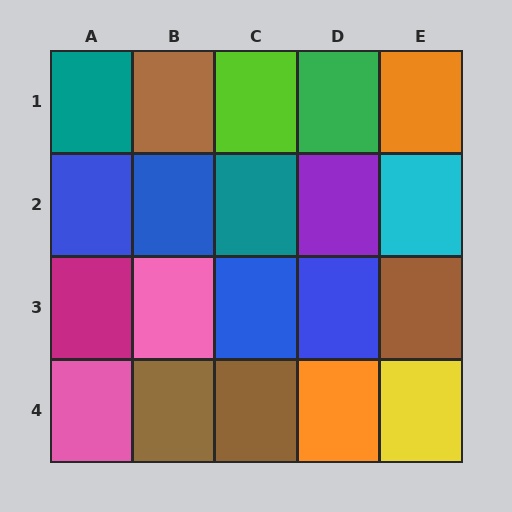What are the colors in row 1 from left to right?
Teal, brown, lime, green, orange.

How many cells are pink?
2 cells are pink.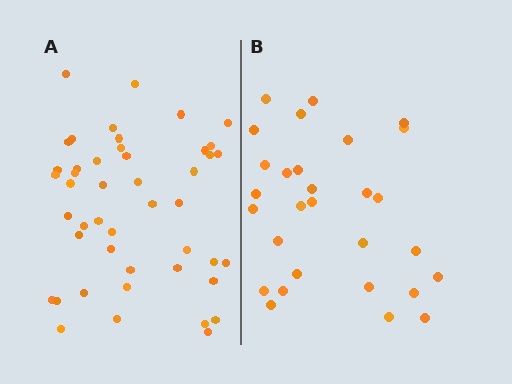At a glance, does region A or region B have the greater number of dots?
Region A (the left region) has more dots.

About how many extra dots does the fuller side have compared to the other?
Region A has approximately 15 more dots than region B.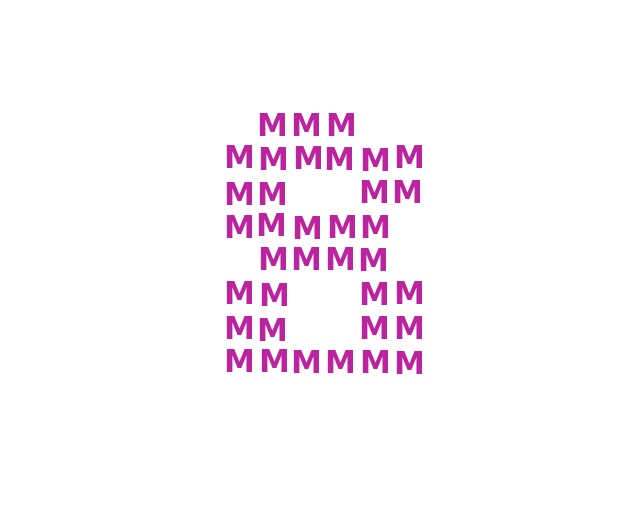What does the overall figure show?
The overall figure shows the digit 8.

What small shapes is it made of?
It is made of small letter M's.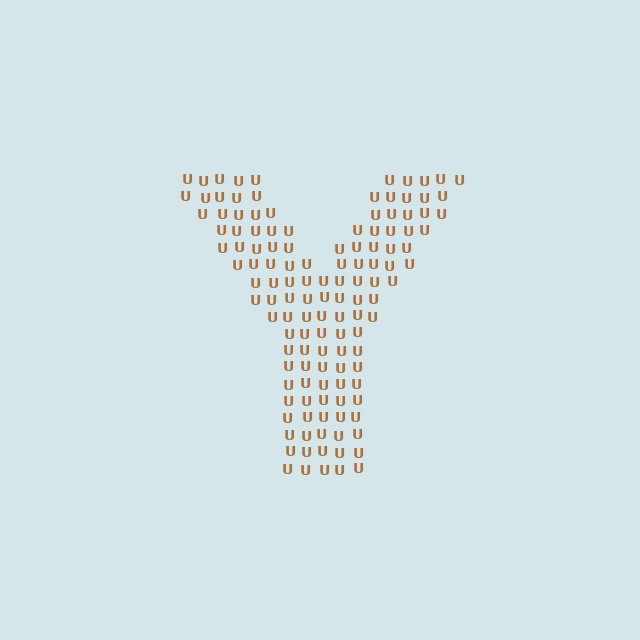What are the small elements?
The small elements are letter U's.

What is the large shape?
The large shape is the letter Y.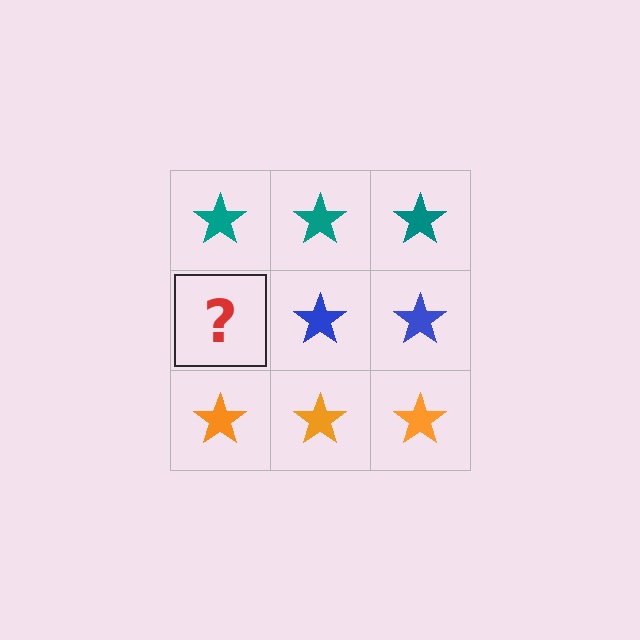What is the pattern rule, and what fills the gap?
The rule is that each row has a consistent color. The gap should be filled with a blue star.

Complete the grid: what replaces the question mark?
The question mark should be replaced with a blue star.